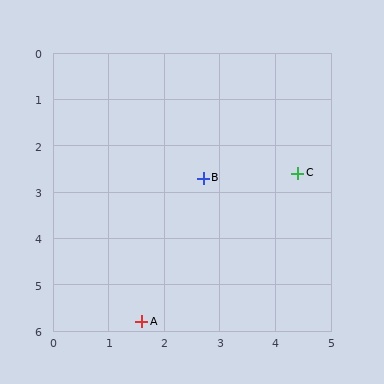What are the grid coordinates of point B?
Point B is at approximately (2.7, 2.7).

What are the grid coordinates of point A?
Point A is at approximately (1.6, 5.8).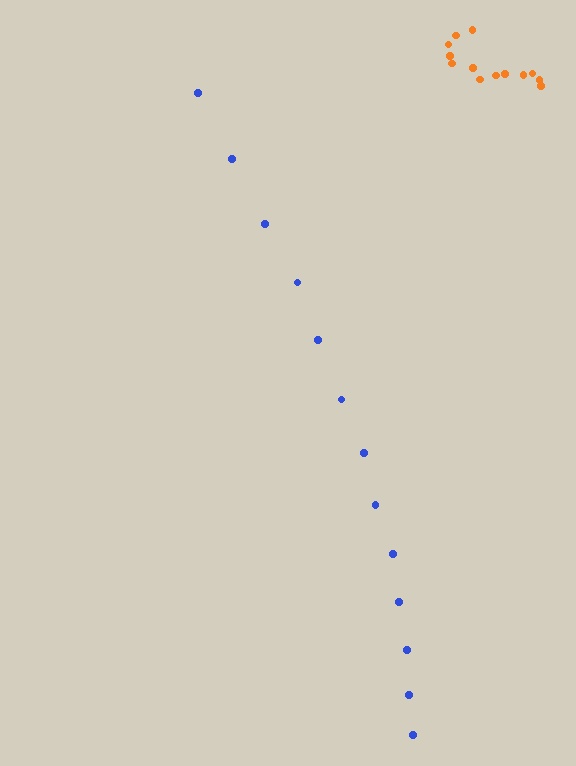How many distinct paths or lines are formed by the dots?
There are 2 distinct paths.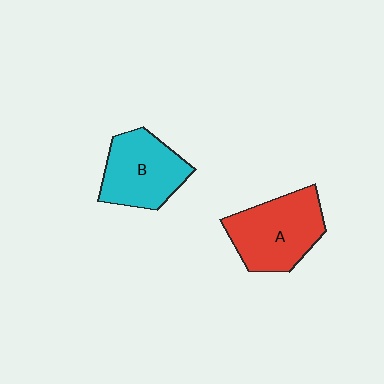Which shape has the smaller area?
Shape B (cyan).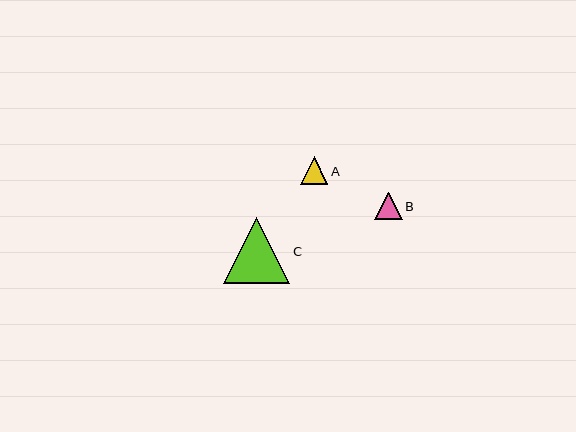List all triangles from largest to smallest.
From largest to smallest: C, A, B.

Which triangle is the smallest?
Triangle B is the smallest with a size of approximately 27 pixels.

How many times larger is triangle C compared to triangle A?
Triangle C is approximately 2.4 times the size of triangle A.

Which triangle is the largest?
Triangle C is the largest with a size of approximately 66 pixels.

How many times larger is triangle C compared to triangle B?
Triangle C is approximately 2.4 times the size of triangle B.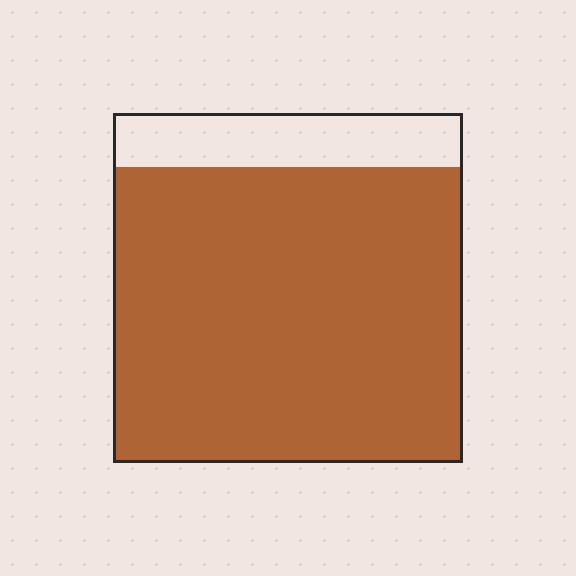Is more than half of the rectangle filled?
Yes.